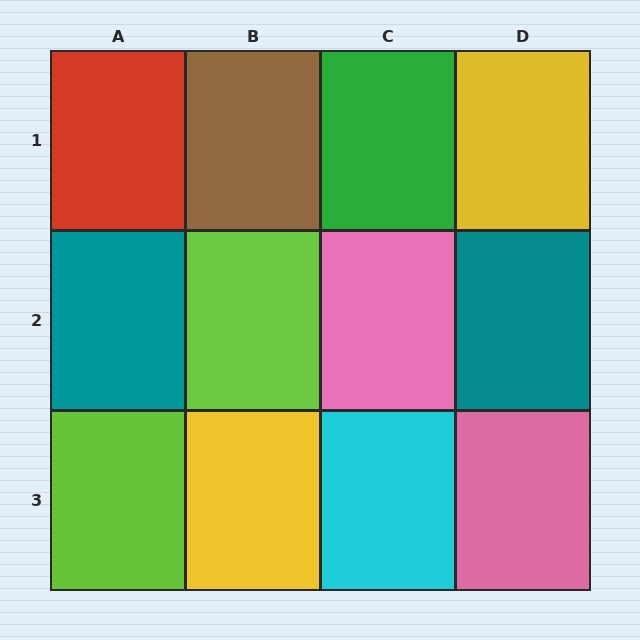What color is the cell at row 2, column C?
Pink.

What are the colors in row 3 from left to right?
Lime, yellow, cyan, pink.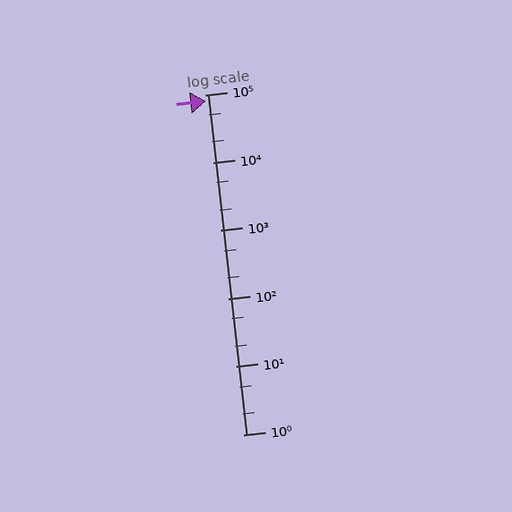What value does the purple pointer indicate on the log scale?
The pointer indicates approximately 81000.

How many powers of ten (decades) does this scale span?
The scale spans 5 decades, from 1 to 100000.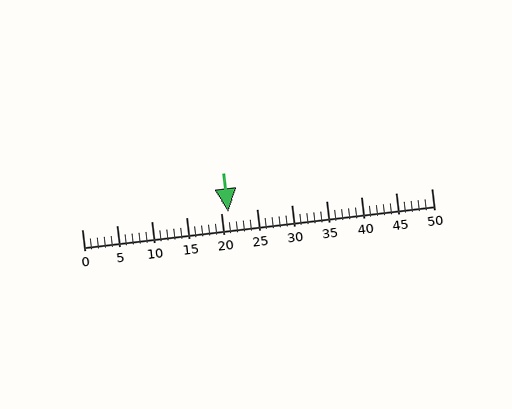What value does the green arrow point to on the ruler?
The green arrow points to approximately 21.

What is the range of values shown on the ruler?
The ruler shows values from 0 to 50.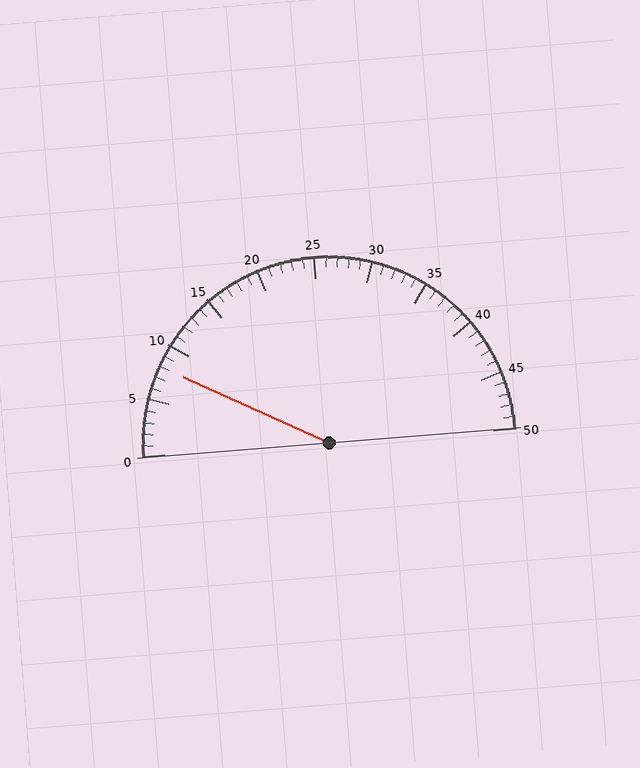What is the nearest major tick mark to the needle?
The nearest major tick mark is 10.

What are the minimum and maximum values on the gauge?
The gauge ranges from 0 to 50.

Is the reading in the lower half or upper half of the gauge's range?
The reading is in the lower half of the range (0 to 50).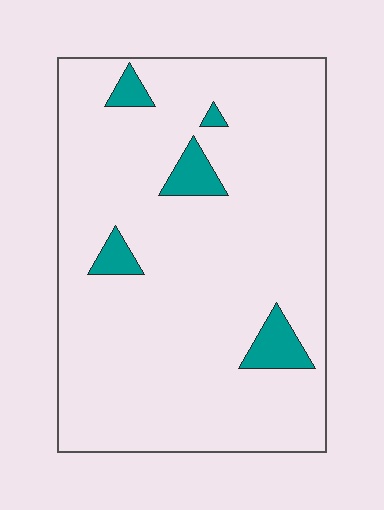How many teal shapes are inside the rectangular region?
5.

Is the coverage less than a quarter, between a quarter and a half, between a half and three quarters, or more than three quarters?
Less than a quarter.